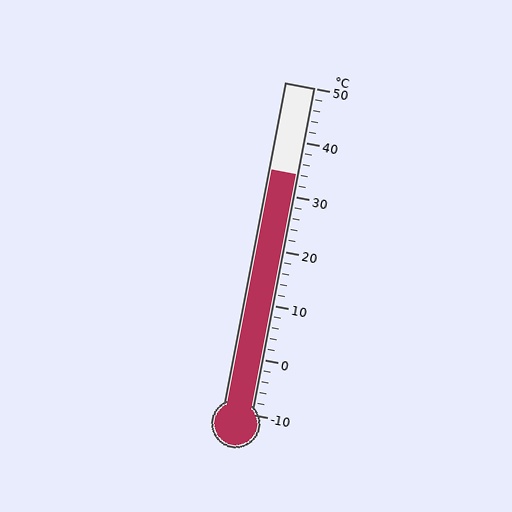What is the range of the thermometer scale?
The thermometer scale ranges from -10°C to 50°C.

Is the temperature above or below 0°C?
The temperature is above 0°C.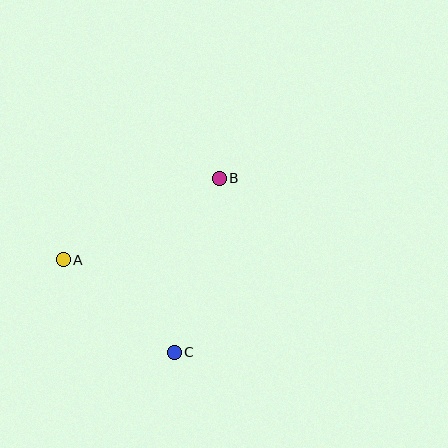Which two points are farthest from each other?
Points B and C are farthest from each other.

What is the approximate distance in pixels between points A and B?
The distance between A and B is approximately 176 pixels.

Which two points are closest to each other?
Points A and C are closest to each other.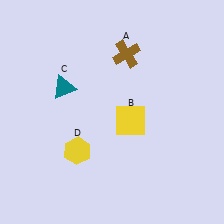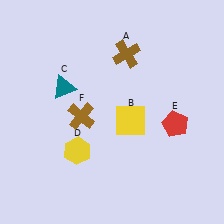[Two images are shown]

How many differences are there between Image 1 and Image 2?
There are 2 differences between the two images.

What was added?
A red pentagon (E), a brown cross (F) were added in Image 2.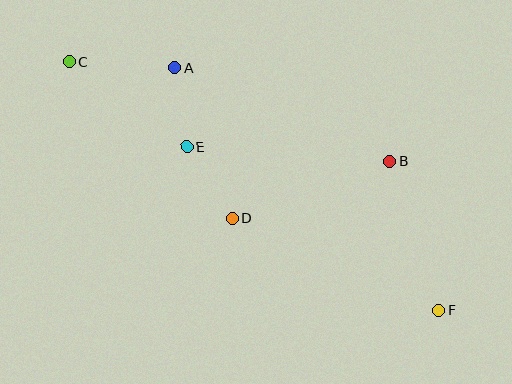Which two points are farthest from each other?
Points C and F are farthest from each other.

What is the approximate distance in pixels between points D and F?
The distance between D and F is approximately 226 pixels.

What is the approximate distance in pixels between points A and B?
The distance between A and B is approximately 235 pixels.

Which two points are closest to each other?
Points A and E are closest to each other.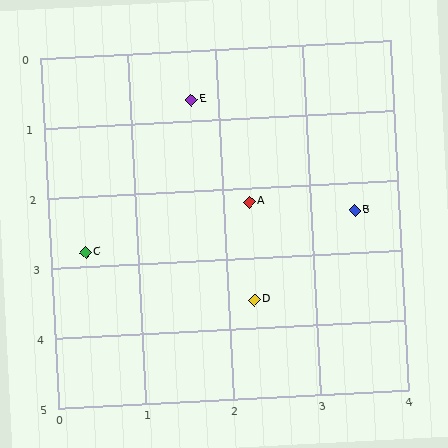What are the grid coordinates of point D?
Point D is at approximately (2.3, 3.6).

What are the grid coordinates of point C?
Point C is at approximately (0.4, 2.8).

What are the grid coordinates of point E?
Point E is at approximately (1.7, 0.7).